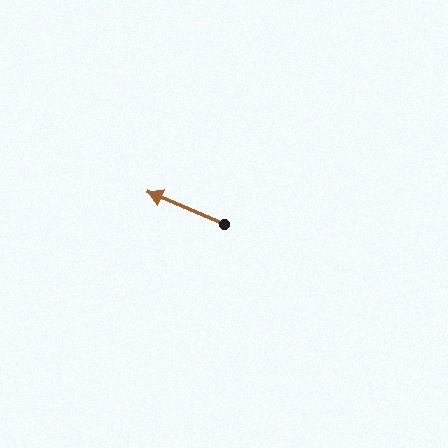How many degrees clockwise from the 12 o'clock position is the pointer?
Approximately 293 degrees.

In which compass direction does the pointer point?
Northwest.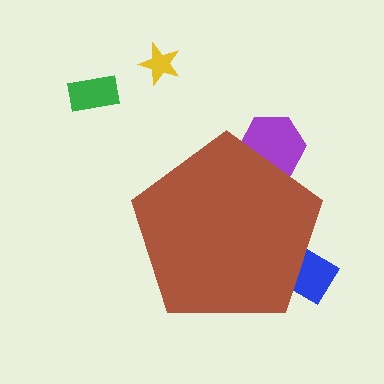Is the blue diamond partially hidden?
Yes, the blue diamond is partially hidden behind the brown pentagon.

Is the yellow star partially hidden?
No, the yellow star is fully visible.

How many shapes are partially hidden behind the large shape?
2 shapes are partially hidden.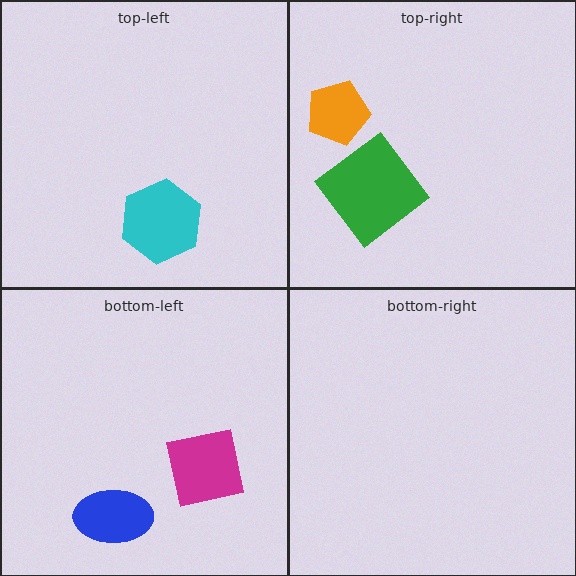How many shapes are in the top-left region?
1.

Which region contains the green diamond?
The top-right region.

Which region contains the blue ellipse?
The bottom-left region.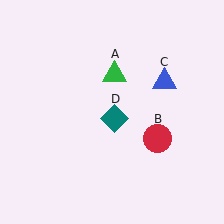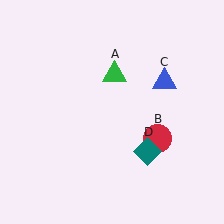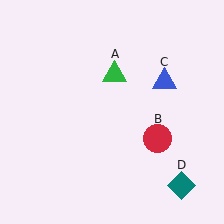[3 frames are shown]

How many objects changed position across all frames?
1 object changed position: teal diamond (object D).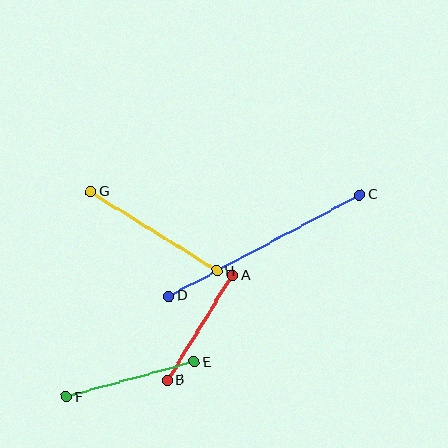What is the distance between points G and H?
The distance is approximately 149 pixels.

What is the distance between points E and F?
The distance is approximately 133 pixels.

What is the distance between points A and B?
The distance is approximately 124 pixels.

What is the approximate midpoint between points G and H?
The midpoint is at approximately (154, 231) pixels.